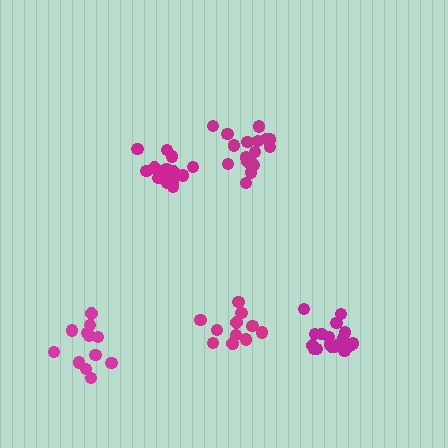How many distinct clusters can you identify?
There are 5 distinct clusters.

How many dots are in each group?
Group 1: 12 dots, Group 2: 12 dots, Group 3: 17 dots, Group 4: 15 dots, Group 5: 18 dots (74 total).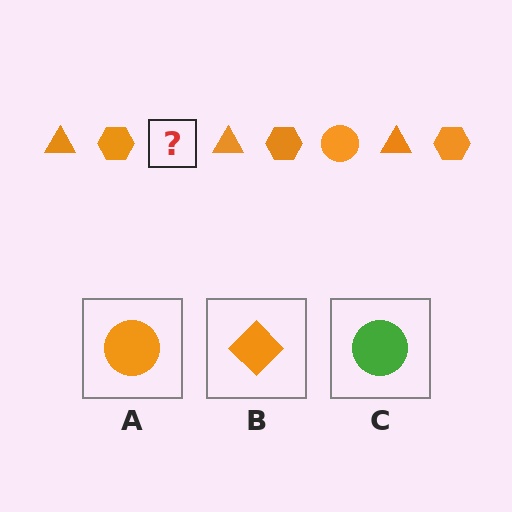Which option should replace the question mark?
Option A.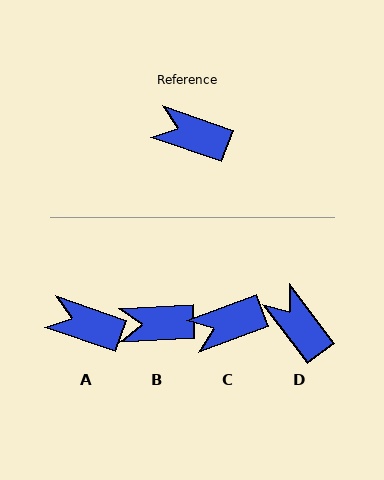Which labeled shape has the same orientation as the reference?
A.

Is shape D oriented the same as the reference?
No, it is off by about 33 degrees.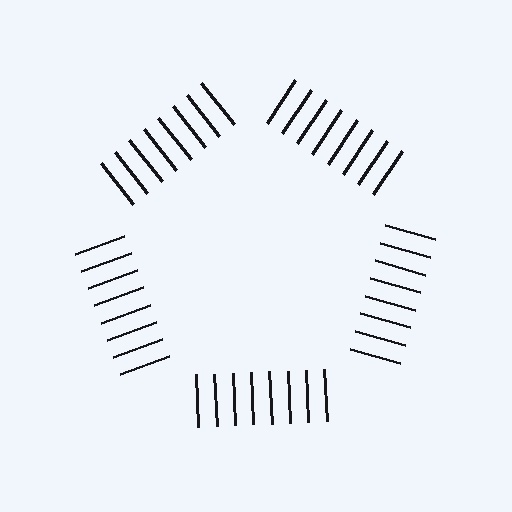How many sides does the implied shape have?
5 sides — the line-ends trace a pentagon.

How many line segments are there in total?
40 — 8 along each of the 5 edges.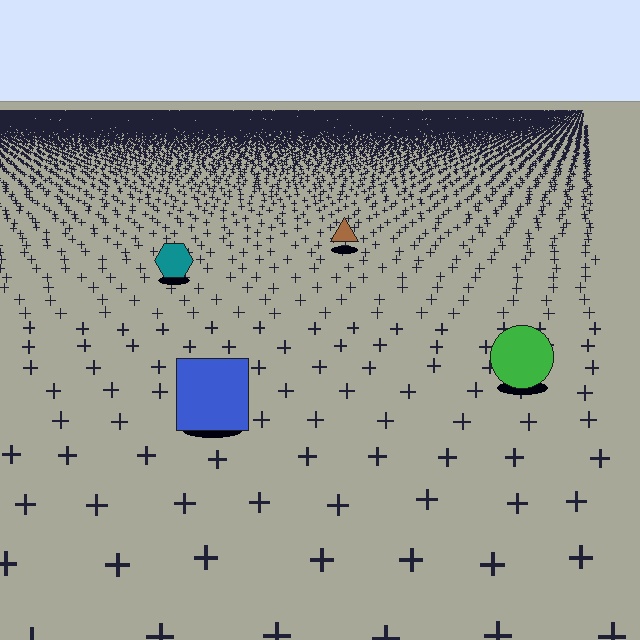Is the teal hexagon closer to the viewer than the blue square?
No. The blue square is closer — you can tell from the texture gradient: the ground texture is coarser near it.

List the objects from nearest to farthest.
From nearest to farthest: the blue square, the green circle, the teal hexagon, the brown triangle.